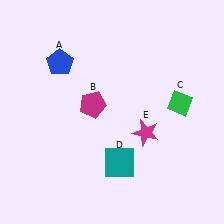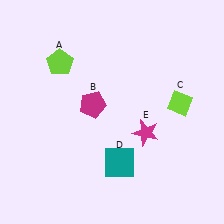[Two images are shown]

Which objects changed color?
A changed from blue to lime. C changed from green to lime.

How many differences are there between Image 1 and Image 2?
There are 2 differences between the two images.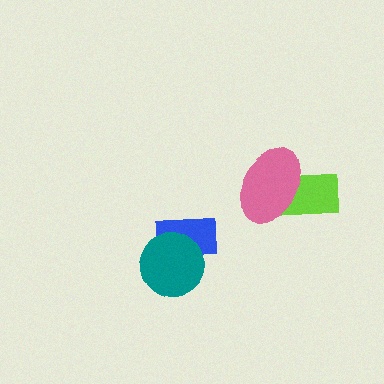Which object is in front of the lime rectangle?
The pink ellipse is in front of the lime rectangle.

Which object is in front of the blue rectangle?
The teal circle is in front of the blue rectangle.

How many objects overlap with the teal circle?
1 object overlaps with the teal circle.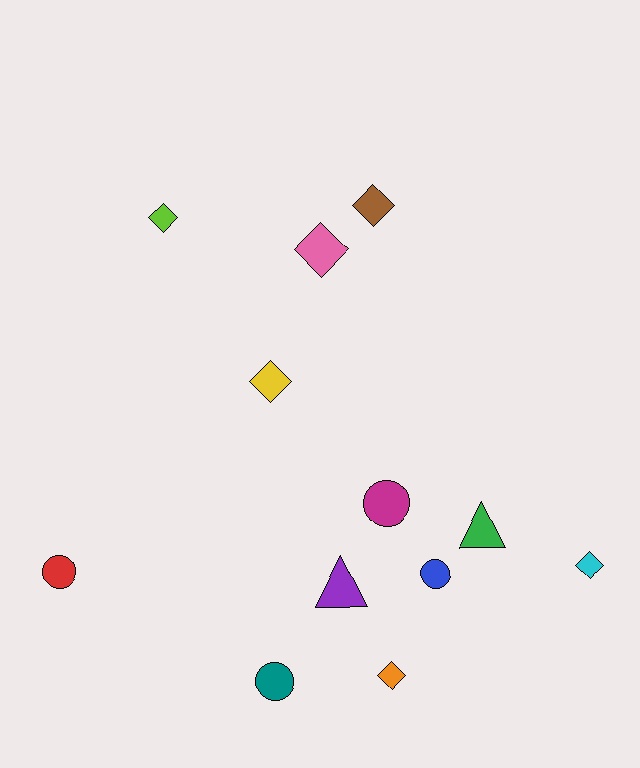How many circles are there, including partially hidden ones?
There are 4 circles.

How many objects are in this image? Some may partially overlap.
There are 12 objects.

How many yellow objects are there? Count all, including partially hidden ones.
There is 1 yellow object.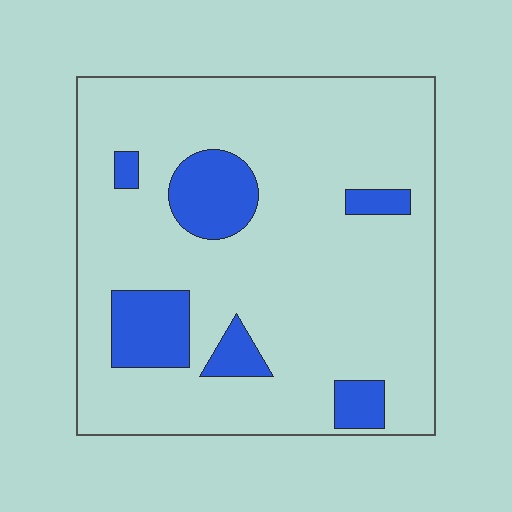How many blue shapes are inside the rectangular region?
6.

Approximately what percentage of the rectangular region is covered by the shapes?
Approximately 15%.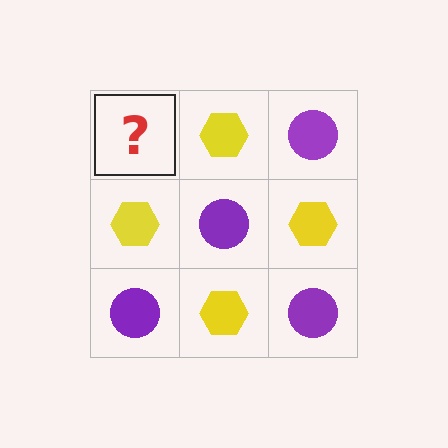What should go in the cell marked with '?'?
The missing cell should contain a purple circle.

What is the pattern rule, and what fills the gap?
The rule is that it alternates purple circle and yellow hexagon in a checkerboard pattern. The gap should be filled with a purple circle.